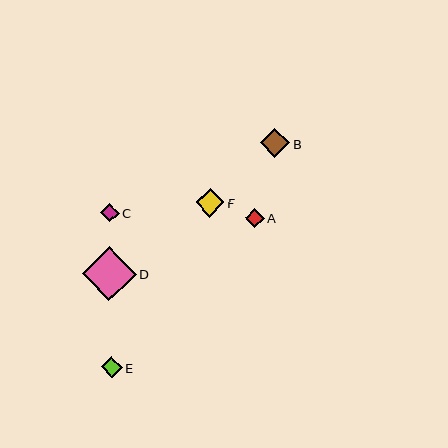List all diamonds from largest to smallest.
From largest to smallest: D, B, F, E, A, C.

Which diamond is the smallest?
Diamond C is the smallest with a size of approximately 19 pixels.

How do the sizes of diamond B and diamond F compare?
Diamond B and diamond F are approximately the same size.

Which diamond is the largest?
Diamond D is the largest with a size of approximately 54 pixels.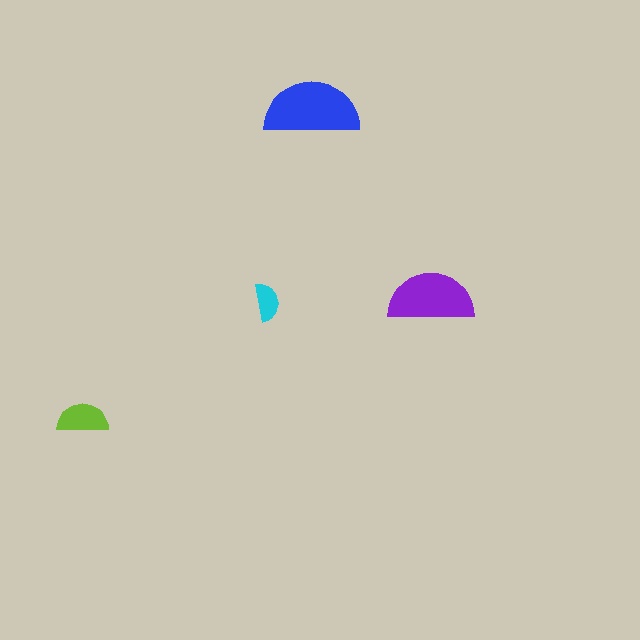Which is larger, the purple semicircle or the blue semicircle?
The blue one.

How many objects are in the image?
There are 4 objects in the image.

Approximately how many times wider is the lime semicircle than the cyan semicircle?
About 1.5 times wider.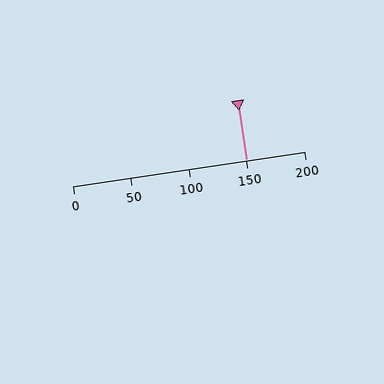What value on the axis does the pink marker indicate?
The marker indicates approximately 150.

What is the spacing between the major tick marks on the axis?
The major ticks are spaced 50 apart.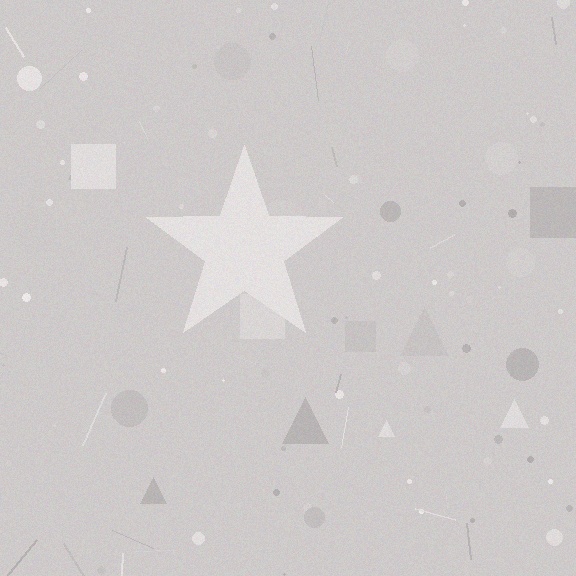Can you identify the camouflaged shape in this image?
The camouflaged shape is a star.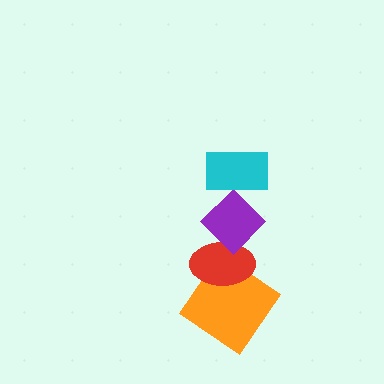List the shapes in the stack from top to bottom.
From top to bottom: the cyan rectangle, the purple diamond, the red ellipse, the orange diamond.